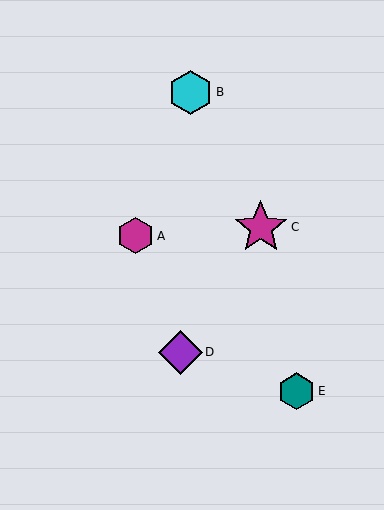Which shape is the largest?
The magenta star (labeled C) is the largest.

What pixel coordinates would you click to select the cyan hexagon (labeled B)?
Click at (191, 92) to select the cyan hexagon B.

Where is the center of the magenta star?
The center of the magenta star is at (261, 227).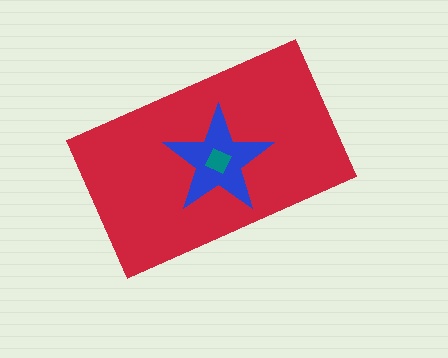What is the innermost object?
The teal diamond.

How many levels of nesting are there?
3.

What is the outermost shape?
The red rectangle.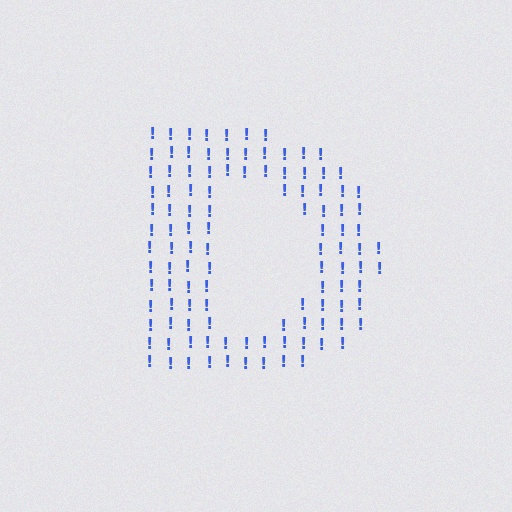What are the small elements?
The small elements are exclamation marks.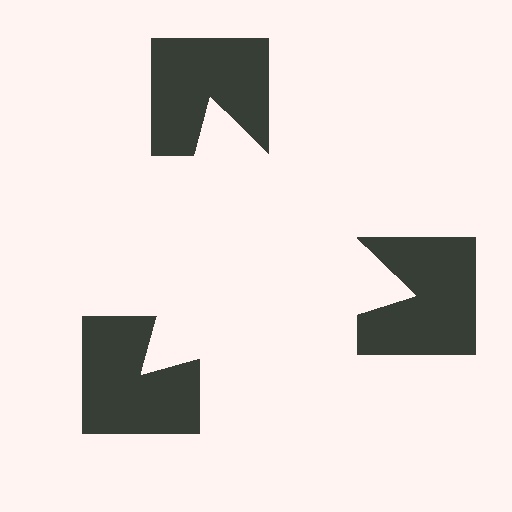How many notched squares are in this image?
There are 3 — one at each vertex of the illusory triangle.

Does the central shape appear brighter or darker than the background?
It typically appears slightly brighter than the background, even though no actual brightness change is drawn.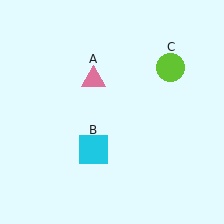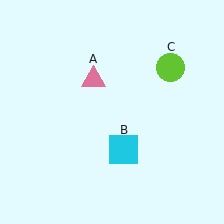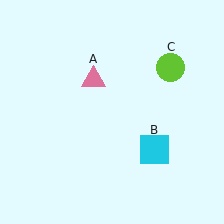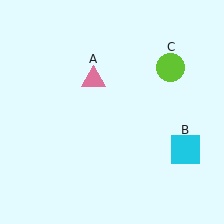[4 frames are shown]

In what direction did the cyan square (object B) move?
The cyan square (object B) moved right.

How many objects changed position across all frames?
1 object changed position: cyan square (object B).